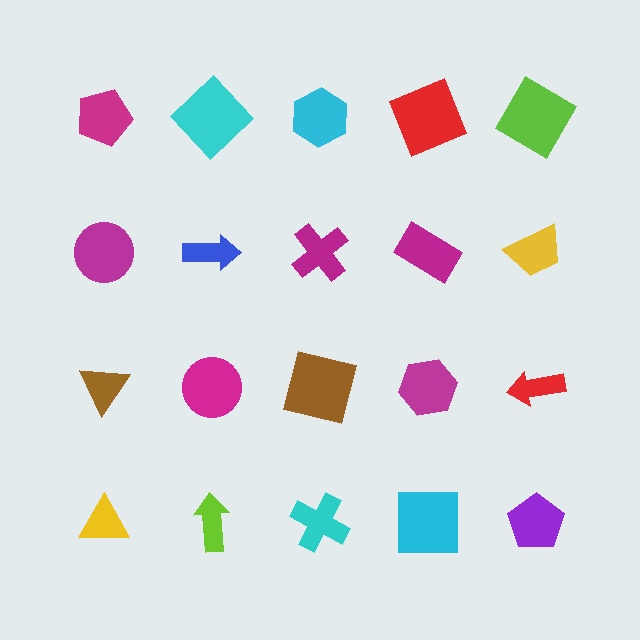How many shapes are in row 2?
5 shapes.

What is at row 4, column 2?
A lime arrow.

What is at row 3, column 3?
A brown square.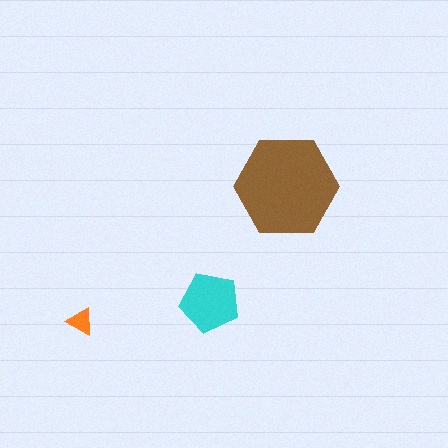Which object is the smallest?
The orange triangle.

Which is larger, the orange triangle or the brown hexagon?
The brown hexagon.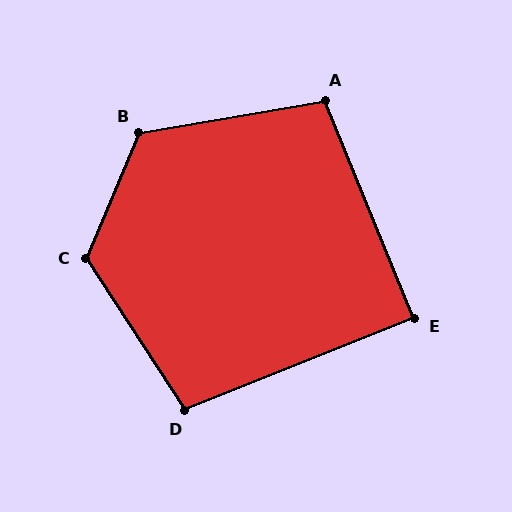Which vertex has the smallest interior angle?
E, at approximately 90 degrees.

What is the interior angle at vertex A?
Approximately 102 degrees (obtuse).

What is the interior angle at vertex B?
Approximately 122 degrees (obtuse).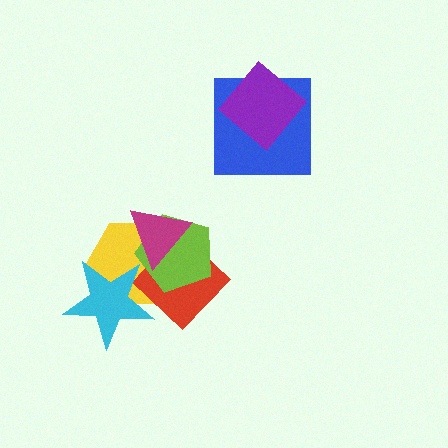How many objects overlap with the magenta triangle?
3 objects overlap with the magenta triangle.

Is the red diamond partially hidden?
Yes, it is partially covered by another shape.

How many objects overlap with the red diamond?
4 objects overlap with the red diamond.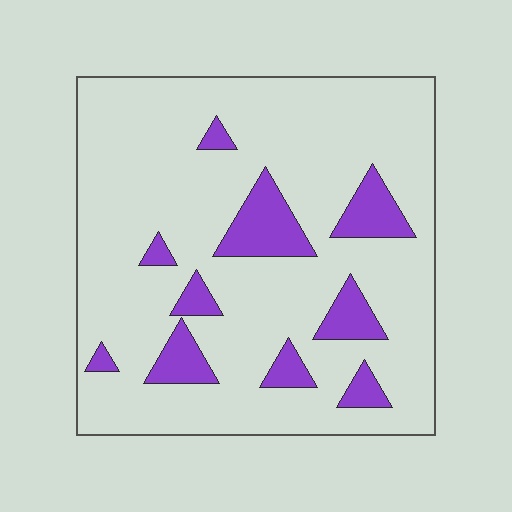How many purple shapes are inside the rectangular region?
10.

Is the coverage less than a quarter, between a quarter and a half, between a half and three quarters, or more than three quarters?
Less than a quarter.